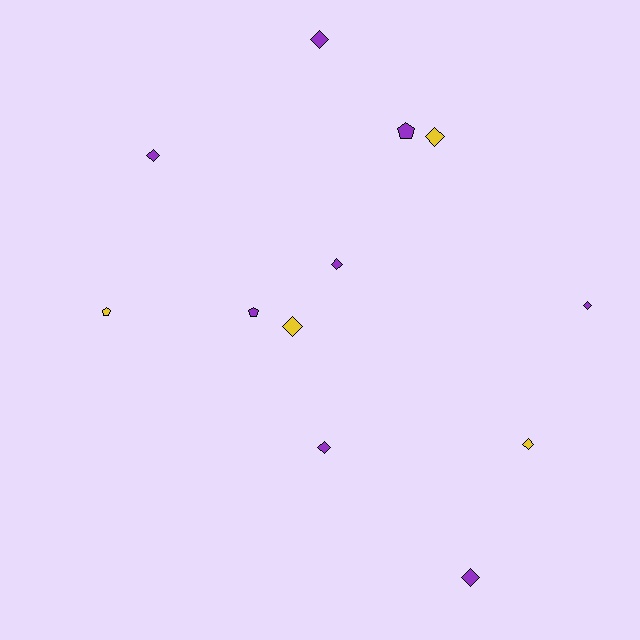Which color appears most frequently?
Purple, with 8 objects.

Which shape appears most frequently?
Diamond, with 9 objects.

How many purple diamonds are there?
There are 6 purple diamonds.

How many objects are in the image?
There are 12 objects.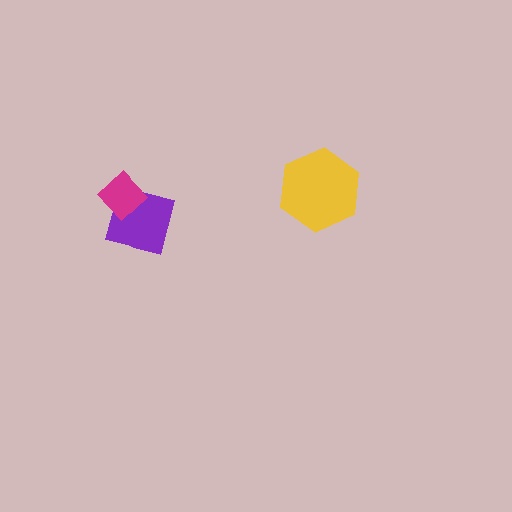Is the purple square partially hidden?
Yes, it is partially covered by another shape.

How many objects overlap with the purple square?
1 object overlaps with the purple square.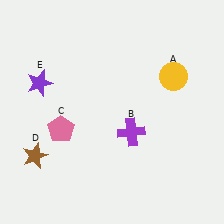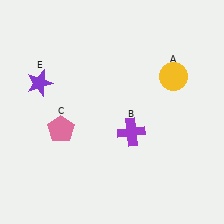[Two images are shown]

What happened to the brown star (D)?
The brown star (D) was removed in Image 2. It was in the bottom-left area of Image 1.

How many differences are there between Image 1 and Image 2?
There is 1 difference between the two images.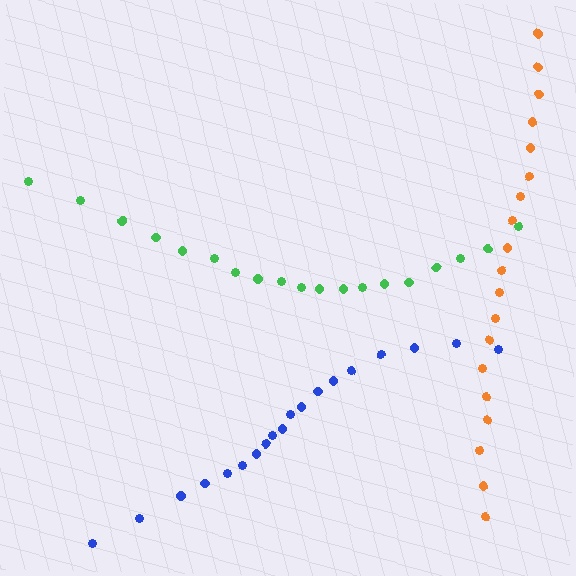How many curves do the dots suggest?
There are 3 distinct paths.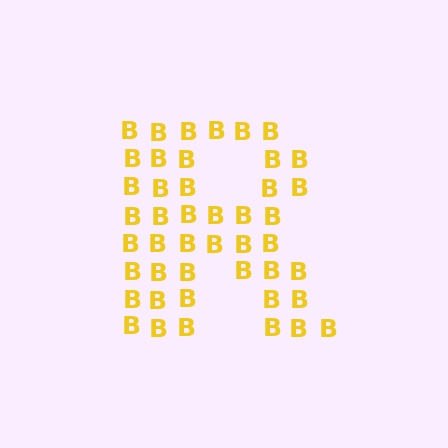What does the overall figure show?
The overall figure shows the letter R.